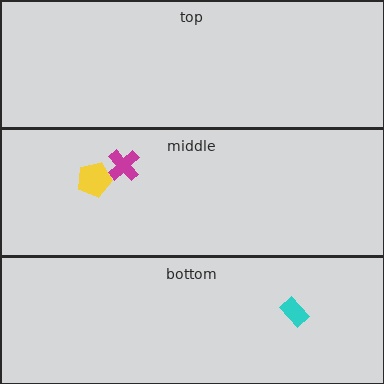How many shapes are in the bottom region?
1.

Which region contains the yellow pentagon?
The middle region.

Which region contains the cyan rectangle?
The bottom region.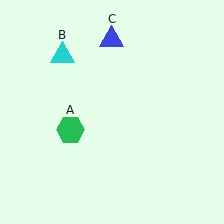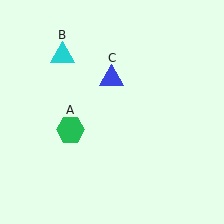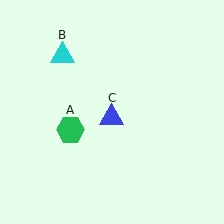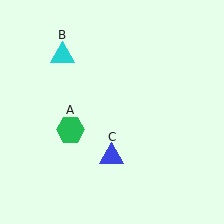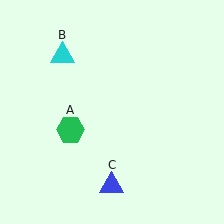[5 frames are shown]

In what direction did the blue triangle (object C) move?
The blue triangle (object C) moved down.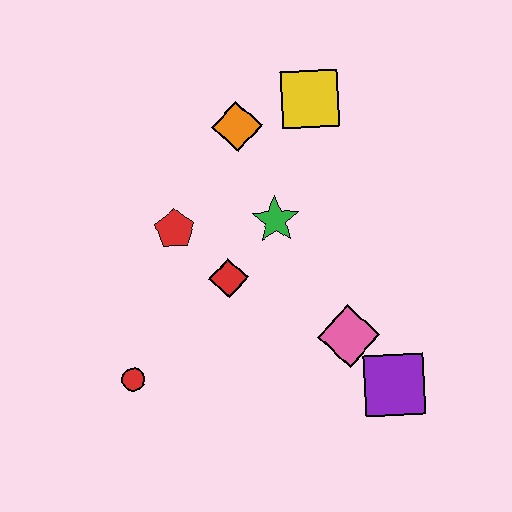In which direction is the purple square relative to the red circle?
The purple square is to the right of the red circle.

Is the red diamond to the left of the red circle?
No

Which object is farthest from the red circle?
The yellow square is farthest from the red circle.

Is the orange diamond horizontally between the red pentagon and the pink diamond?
Yes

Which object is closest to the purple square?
The pink diamond is closest to the purple square.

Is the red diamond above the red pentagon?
No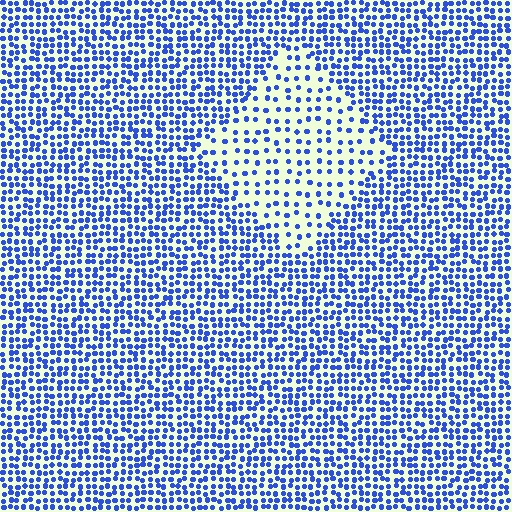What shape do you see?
I see a diamond.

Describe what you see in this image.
The image contains small blue elements arranged at two different densities. A diamond-shaped region is visible where the elements are less densely packed than the surrounding area.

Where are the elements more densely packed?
The elements are more densely packed outside the diamond boundary.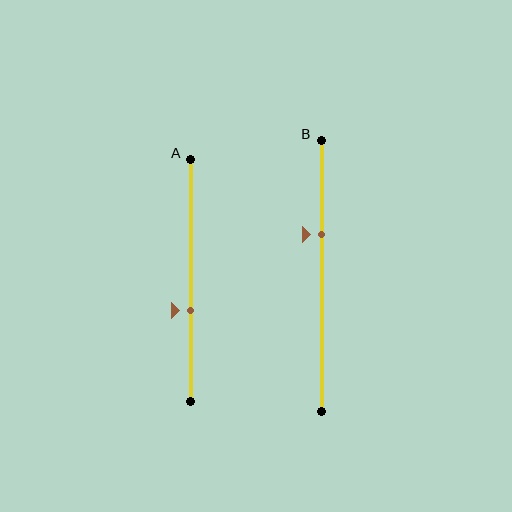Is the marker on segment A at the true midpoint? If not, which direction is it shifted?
No, the marker on segment A is shifted downward by about 12% of the segment length.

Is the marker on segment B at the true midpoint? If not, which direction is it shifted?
No, the marker on segment B is shifted upward by about 15% of the segment length.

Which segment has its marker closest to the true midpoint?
Segment A has its marker closest to the true midpoint.